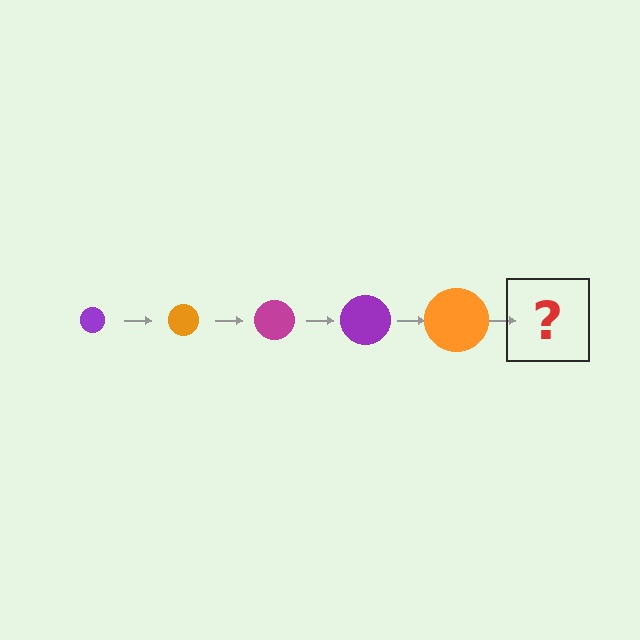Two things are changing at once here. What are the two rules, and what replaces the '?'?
The two rules are that the circle grows larger each step and the color cycles through purple, orange, and magenta. The '?' should be a magenta circle, larger than the previous one.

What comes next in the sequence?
The next element should be a magenta circle, larger than the previous one.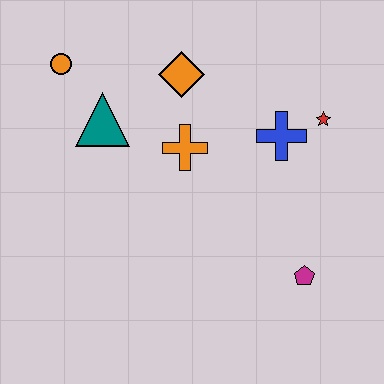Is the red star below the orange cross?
No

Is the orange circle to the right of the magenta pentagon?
No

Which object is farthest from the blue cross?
The orange circle is farthest from the blue cross.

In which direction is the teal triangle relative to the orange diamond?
The teal triangle is to the left of the orange diamond.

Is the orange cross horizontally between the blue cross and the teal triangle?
Yes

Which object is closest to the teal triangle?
The orange circle is closest to the teal triangle.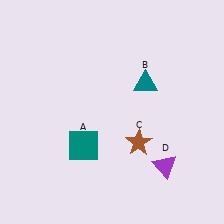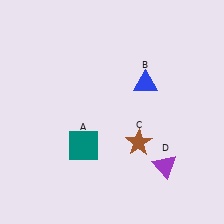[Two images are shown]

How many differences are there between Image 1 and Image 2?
There is 1 difference between the two images.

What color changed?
The triangle (B) changed from teal in Image 1 to blue in Image 2.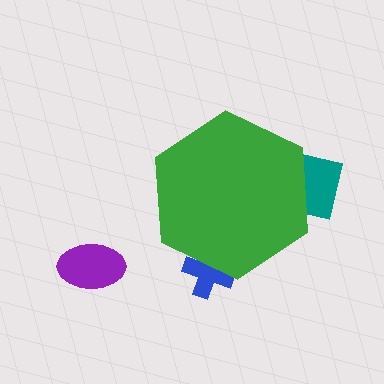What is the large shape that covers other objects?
A green hexagon.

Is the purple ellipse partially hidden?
No, the purple ellipse is fully visible.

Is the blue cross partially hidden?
Yes, the blue cross is partially hidden behind the green hexagon.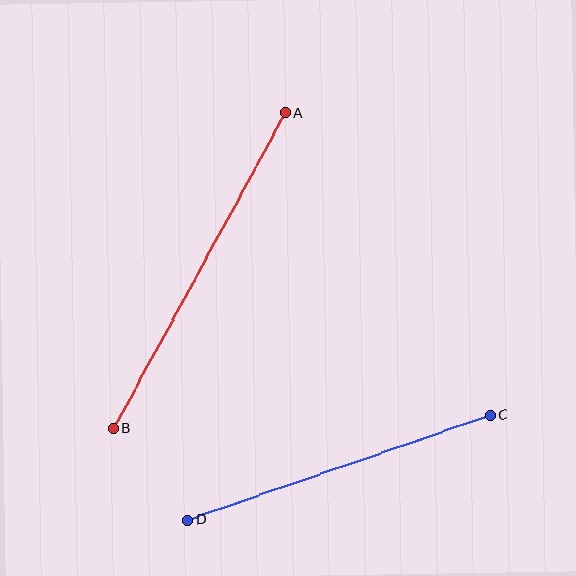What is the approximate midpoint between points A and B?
The midpoint is at approximately (199, 271) pixels.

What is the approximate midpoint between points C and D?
The midpoint is at approximately (339, 467) pixels.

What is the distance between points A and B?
The distance is approximately 359 pixels.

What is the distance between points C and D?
The distance is approximately 321 pixels.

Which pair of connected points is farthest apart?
Points A and B are farthest apart.